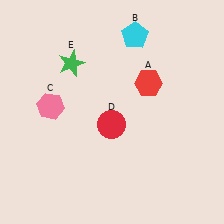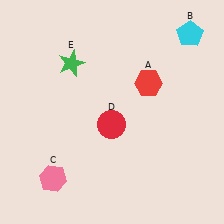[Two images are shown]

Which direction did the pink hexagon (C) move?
The pink hexagon (C) moved down.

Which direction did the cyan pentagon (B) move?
The cyan pentagon (B) moved right.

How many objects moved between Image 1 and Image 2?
2 objects moved between the two images.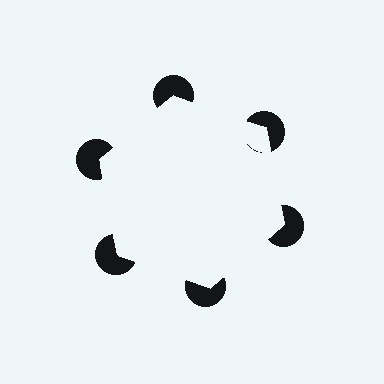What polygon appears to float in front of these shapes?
An illusory hexagon — its edges are inferred from the aligned wedge cuts in the pac-man discs, not physically drawn.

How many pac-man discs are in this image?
There are 6 — one at each vertex of the illusory hexagon.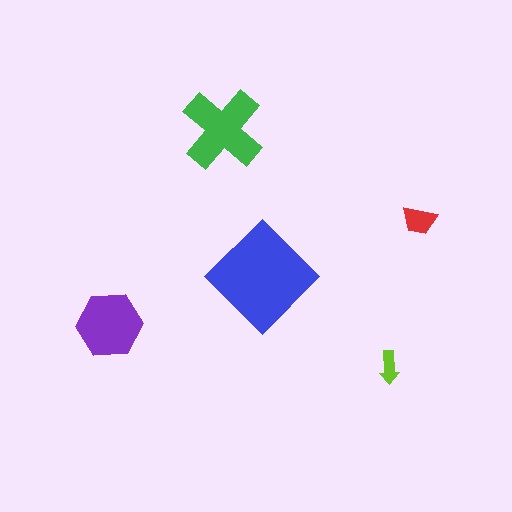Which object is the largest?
The blue diamond.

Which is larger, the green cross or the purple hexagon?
The green cross.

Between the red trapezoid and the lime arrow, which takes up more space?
The red trapezoid.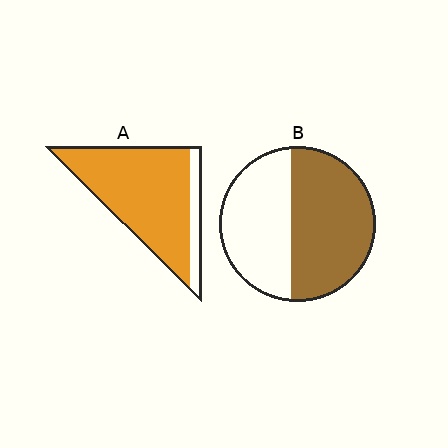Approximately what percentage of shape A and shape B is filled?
A is approximately 85% and B is approximately 55%.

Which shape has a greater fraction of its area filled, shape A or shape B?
Shape A.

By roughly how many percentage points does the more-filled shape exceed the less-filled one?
By roughly 30 percentage points (A over B).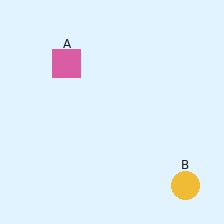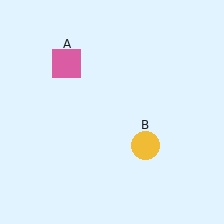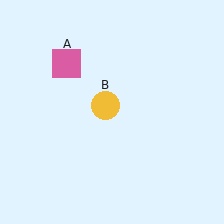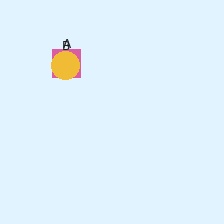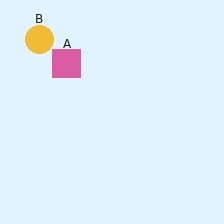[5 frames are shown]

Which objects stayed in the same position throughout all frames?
Pink square (object A) remained stationary.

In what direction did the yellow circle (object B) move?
The yellow circle (object B) moved up and to the left.